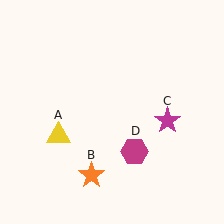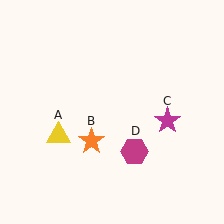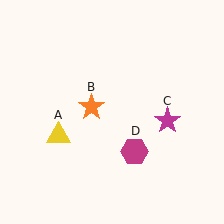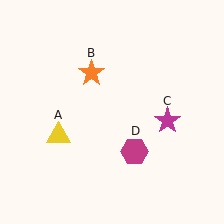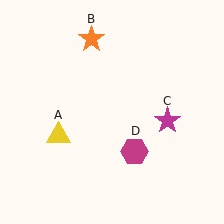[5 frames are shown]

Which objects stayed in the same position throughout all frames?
Yellow triangle (object A) and magenta star (object C) and magenta hexagon (object D) remained stationary.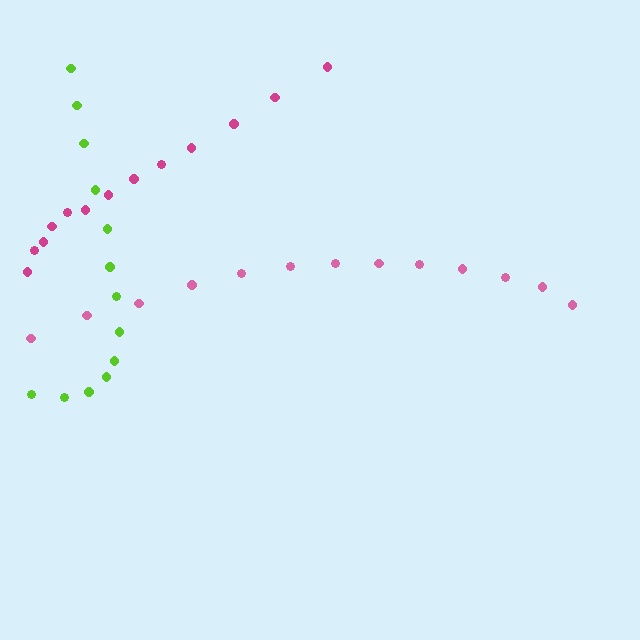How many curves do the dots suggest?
There are 3 distinct paths.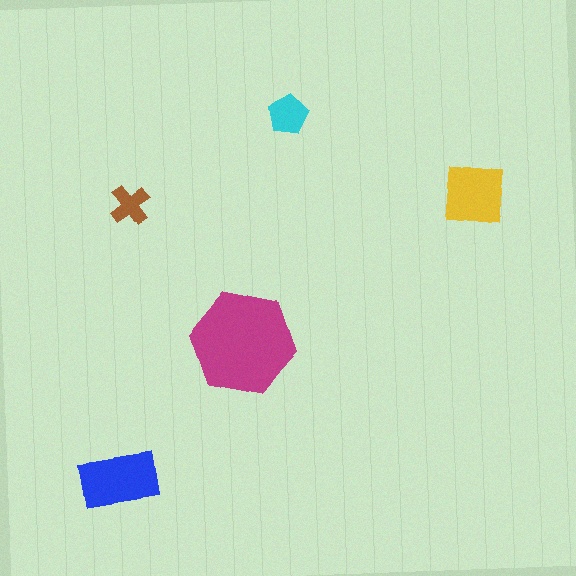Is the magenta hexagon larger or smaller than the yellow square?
Larger.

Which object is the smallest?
The brown cross.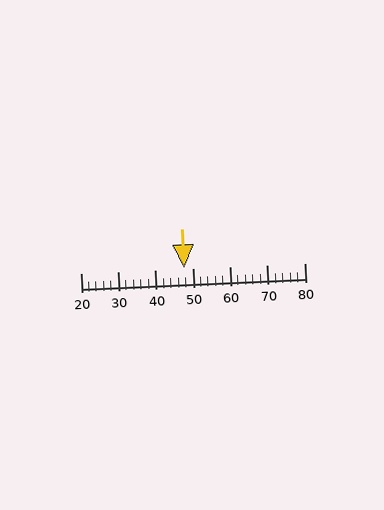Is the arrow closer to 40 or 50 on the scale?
The arrow is closer to 50.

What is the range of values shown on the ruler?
The ruler shows values from 20 to 80.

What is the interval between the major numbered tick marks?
The major tick marks are spaced 10 units apart.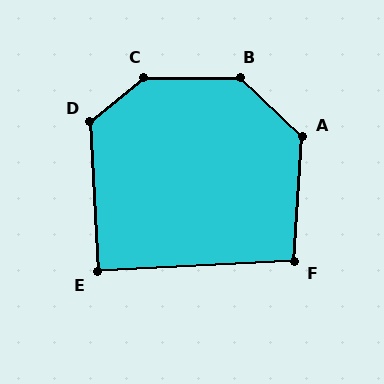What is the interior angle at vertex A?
Approximately 129 degrees (obtuse).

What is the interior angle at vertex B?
Approximately 137 degrees (obtuse).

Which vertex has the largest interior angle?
C, at approximately 141 degrees.